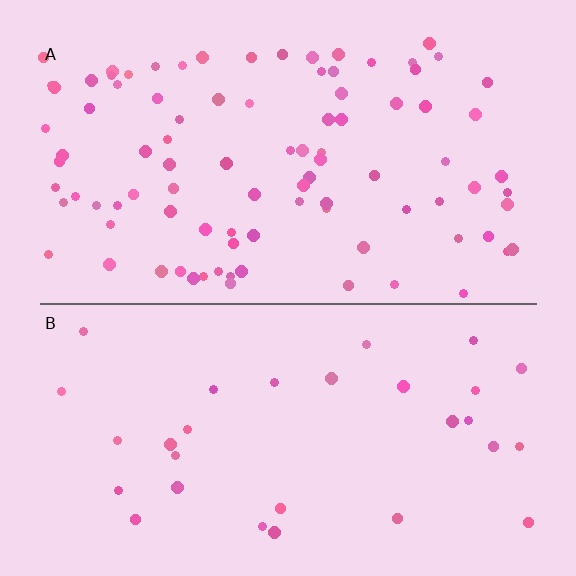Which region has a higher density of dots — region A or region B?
A (the top).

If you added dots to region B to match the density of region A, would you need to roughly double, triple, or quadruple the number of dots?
Approximately triple.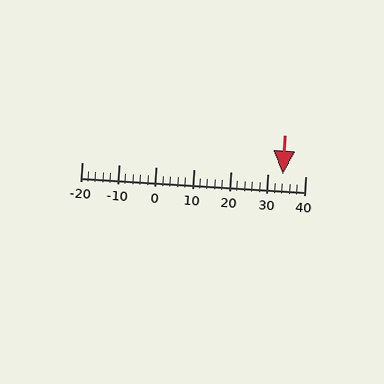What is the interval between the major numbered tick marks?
The major tick marks are spaced 10 units apart.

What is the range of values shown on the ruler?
The ruler shows values from -20 to 40.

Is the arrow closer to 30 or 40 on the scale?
The arrow is closer to 30.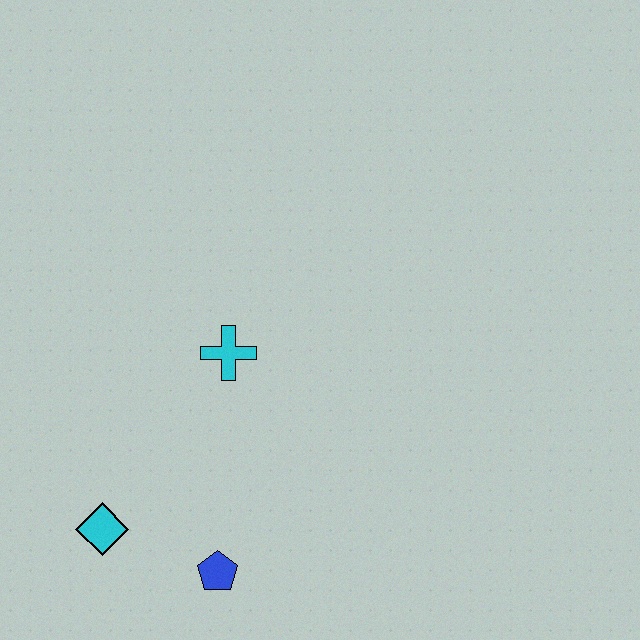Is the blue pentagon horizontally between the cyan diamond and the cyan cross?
Yes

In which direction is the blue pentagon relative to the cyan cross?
The blue pentagon is below the cyan cross.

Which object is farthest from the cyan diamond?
The cyan cross is farthest from the cyan diamond.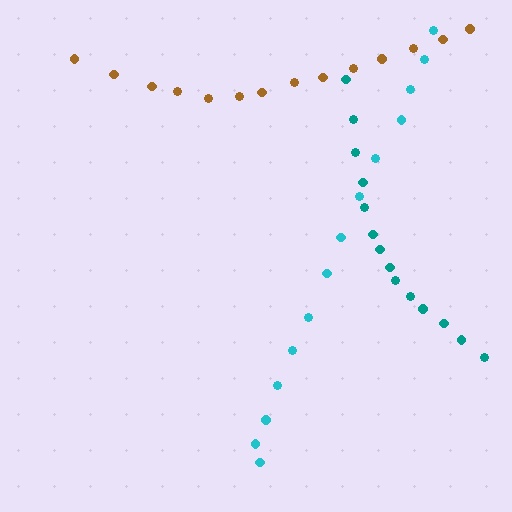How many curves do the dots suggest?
There are 3 distinct paths.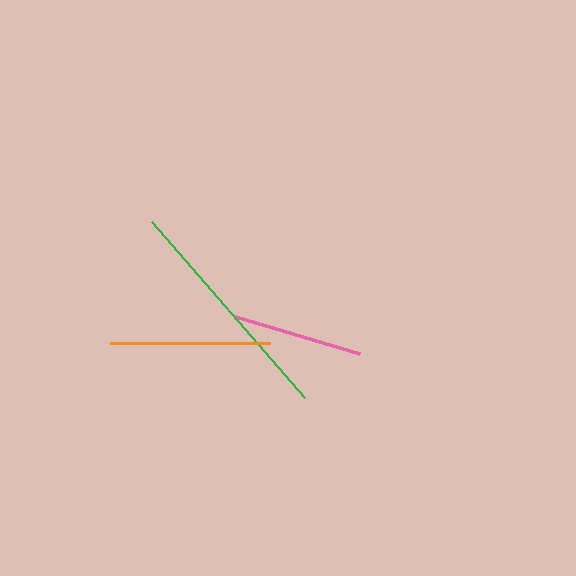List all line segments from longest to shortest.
From longest to shortest: green, orange, pink.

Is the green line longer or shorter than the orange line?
The green line is longer than the orange line.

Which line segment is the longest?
The green line is the longest at approximately 233 pixels.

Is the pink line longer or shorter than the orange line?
The orange line is longer than the pink line.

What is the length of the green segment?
The green segment is approximately 233 pixels long.